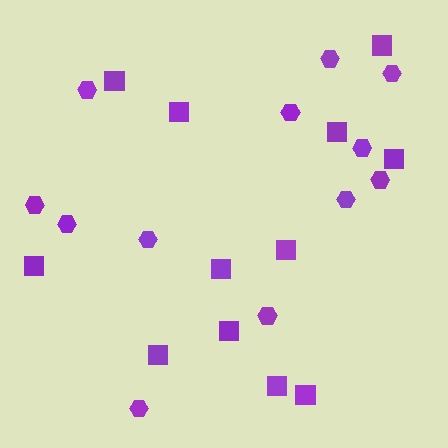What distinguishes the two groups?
There are 2 groups: one group of squares (12) and one group of hexagons (12).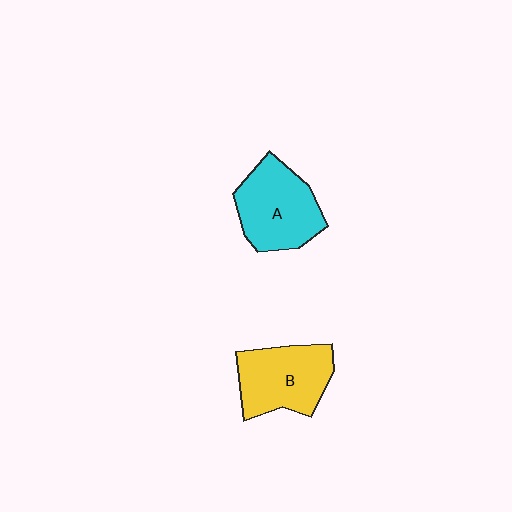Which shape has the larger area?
Shape A (cyan).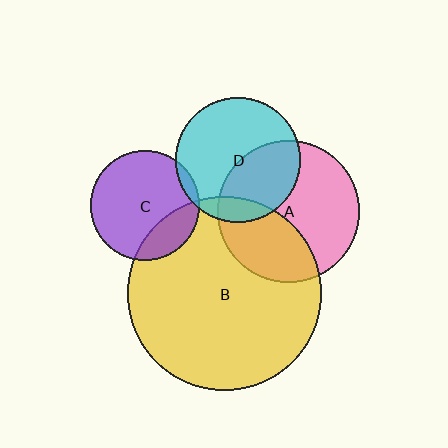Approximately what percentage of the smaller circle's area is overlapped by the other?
Approximately 40%.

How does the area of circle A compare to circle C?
Approximately 1.7 times.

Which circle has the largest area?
Circle B (yellow).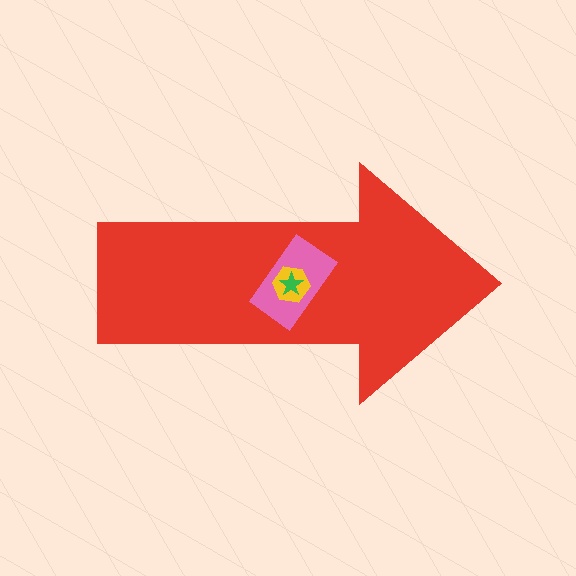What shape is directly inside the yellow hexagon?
The green star.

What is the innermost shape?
The green star.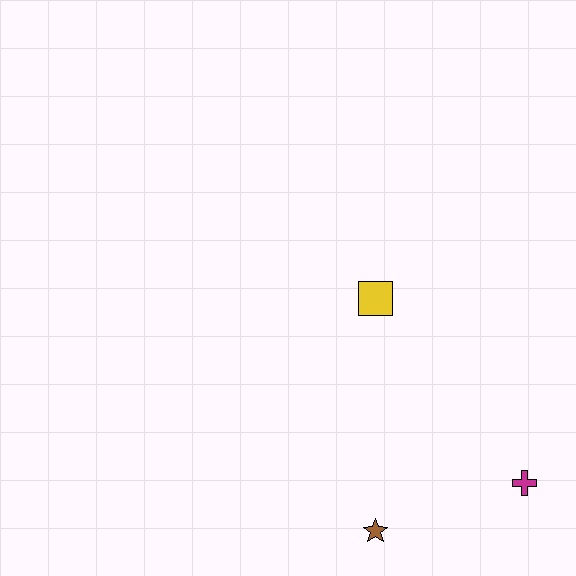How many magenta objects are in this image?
There is 1 magenta object.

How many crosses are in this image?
There is 1 cross.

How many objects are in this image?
There are 3 objects.